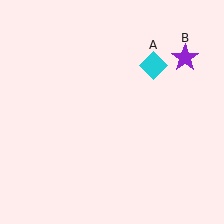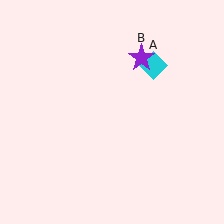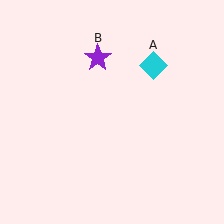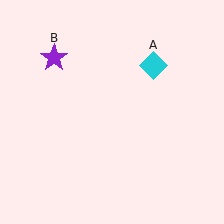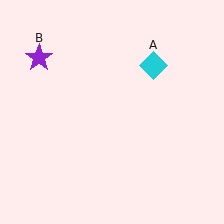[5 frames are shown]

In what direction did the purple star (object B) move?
The purple star (object B) moved left.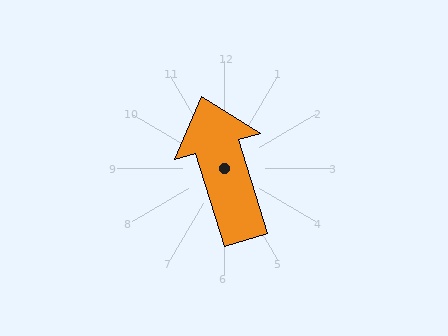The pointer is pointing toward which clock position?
Roughly 11 o'clock.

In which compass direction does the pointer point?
North.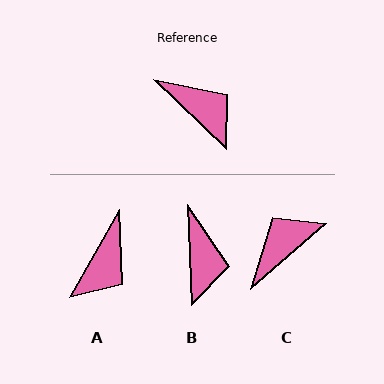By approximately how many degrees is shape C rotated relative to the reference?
Approximately 85 degrees counter-clockwise.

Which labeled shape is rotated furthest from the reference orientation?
C, about 85 degrees away.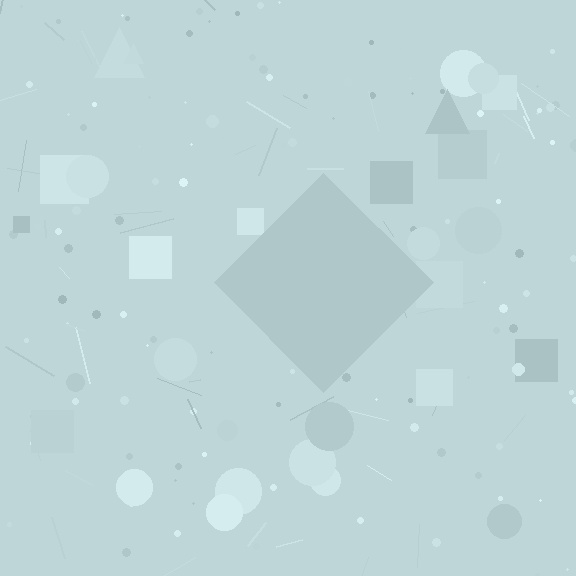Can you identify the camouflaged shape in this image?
The camouflaged shape is a diamond.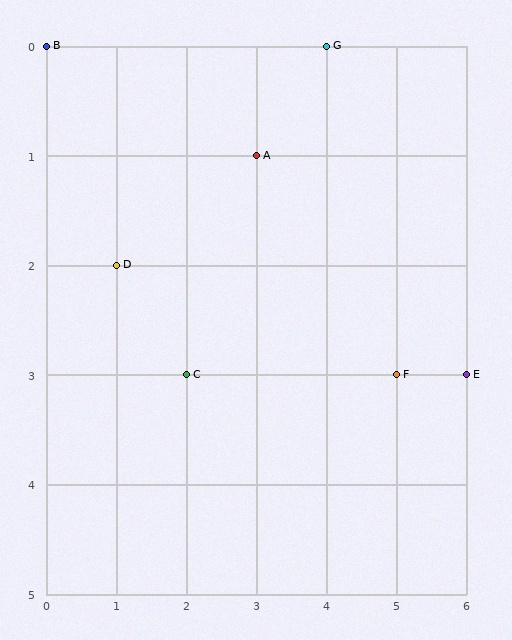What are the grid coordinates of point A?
Point A is at grid coordinates (3, 1).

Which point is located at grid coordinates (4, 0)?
Point G is at (4, 0).